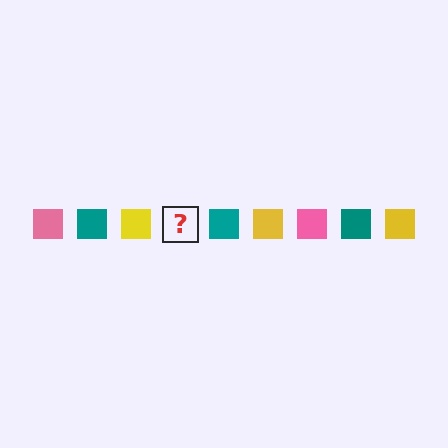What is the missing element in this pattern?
The missing element is a pink square.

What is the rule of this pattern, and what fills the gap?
The rule is that the pattern cycles through pink, teal, yellow squares. The gap should be filled with a pink square.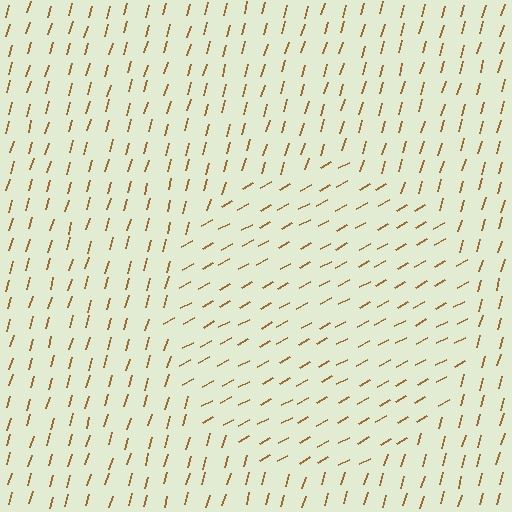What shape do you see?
I see a circle.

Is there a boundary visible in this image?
Yes, there is a texture boundary formed by a change in line orientation.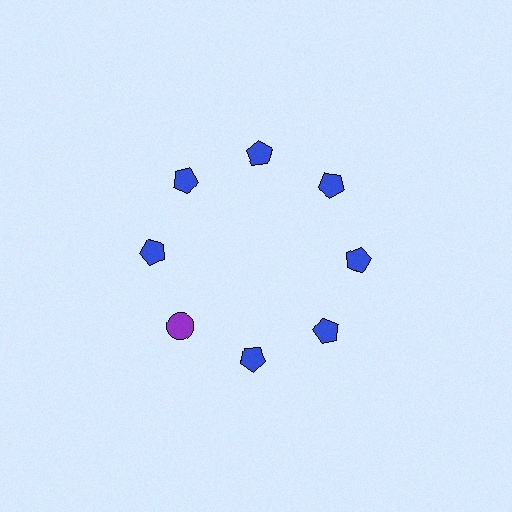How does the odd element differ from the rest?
It differs in both color (purple instead of blue) and shape (circle instead of pentagon).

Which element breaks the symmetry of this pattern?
The purple circle at roughly the 8 o'clock position breaks the symmetry. All other shapes are blue pentagons.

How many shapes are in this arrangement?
There are 8 shapes arranged in a ring pattern.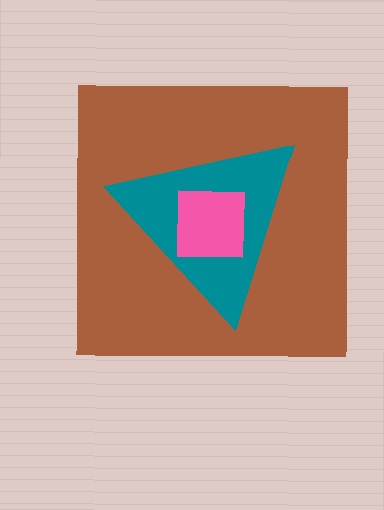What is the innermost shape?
The pink square.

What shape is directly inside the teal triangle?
The pink square.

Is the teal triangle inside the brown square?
Yes.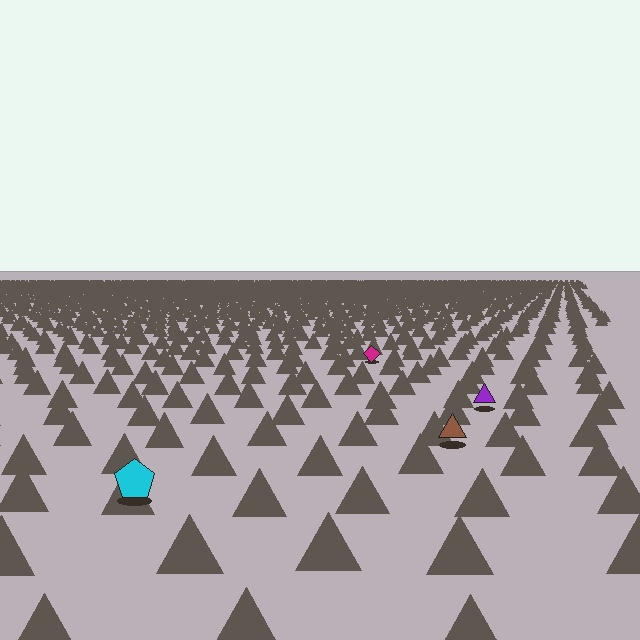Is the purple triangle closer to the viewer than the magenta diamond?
Yes. The purple triangle is closer — you can tell from the texture gradient: the ground texture is coarser near it.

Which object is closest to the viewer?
The cyan pentagon is closest. The texture marks near it are larger and more spread out.